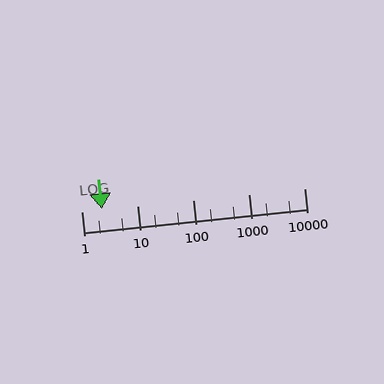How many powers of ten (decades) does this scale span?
The scale spans 4 decades, from 1 to 10000.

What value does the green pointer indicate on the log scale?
The pointer indicates approximately 2.3.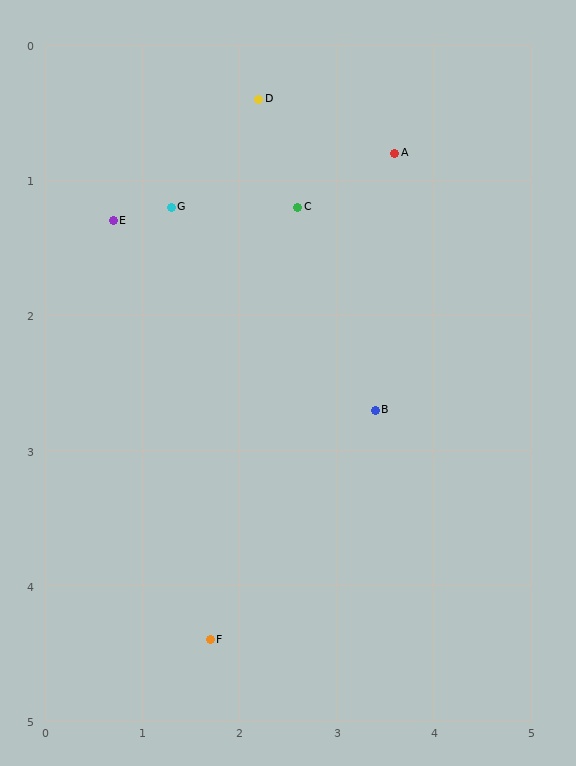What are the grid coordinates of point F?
Point F is at approximately (1.7, 4.4).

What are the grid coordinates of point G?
Point G is at approximately (1.3, 1.2).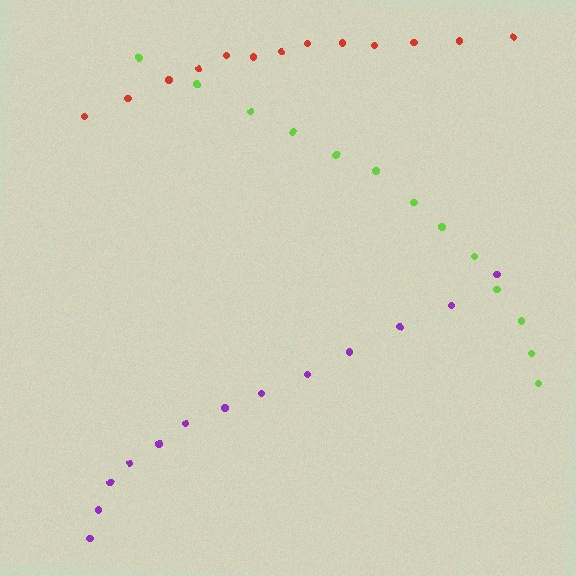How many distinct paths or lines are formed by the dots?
There are 3 distinct paths.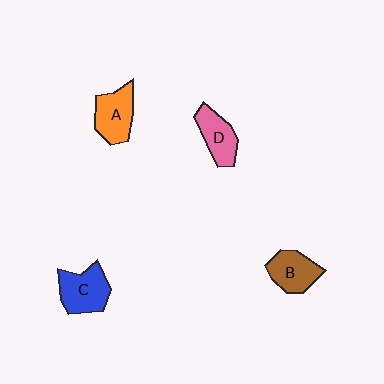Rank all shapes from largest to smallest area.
From largest to smallest: C (blue), A (orange), B (brown), D (pink).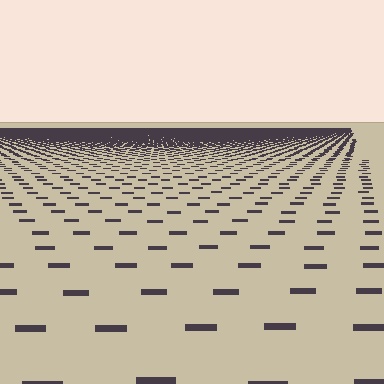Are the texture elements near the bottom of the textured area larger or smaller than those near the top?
Larger. Near the bottom, elements are closer to the viewer and appear at a bigger on-screen size.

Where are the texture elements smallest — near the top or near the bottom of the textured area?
Near the top.